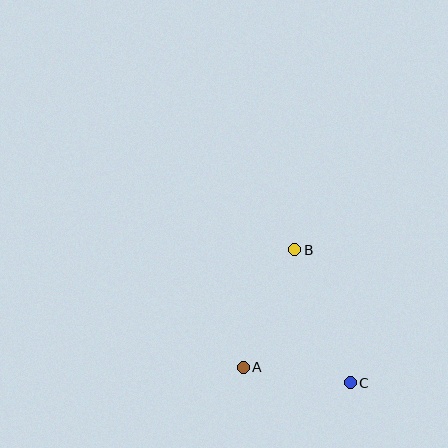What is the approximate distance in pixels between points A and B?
The distance between A and B is approximately 128 pixels.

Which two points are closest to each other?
Points A and C are closest to each other.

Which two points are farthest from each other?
Points B and C are farthest from each other.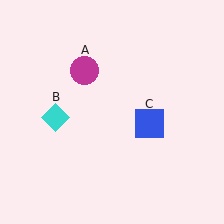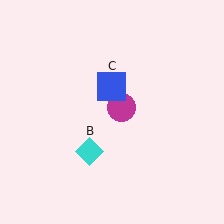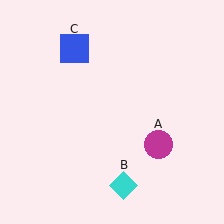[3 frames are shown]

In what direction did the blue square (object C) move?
The blue square (object C) moved up and to the left.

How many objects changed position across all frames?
3 objects changed position: magenta circle (object A), cyan diamond (object B), blue square (object C).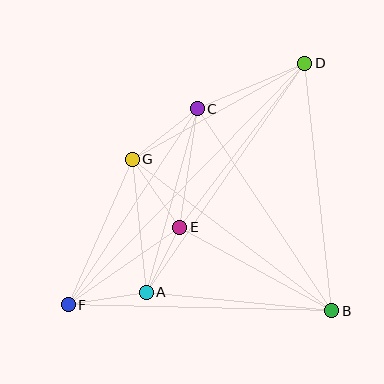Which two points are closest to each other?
Points A and E are closest to each other.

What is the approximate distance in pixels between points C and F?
The distance between C and F is approximately 234 pixels.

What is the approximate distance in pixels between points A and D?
The distance between A and D is approximately 278 pixels.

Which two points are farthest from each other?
Points D and F are farthest from each other.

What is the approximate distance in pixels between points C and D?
The distance between C and D is approximately 117 pixels.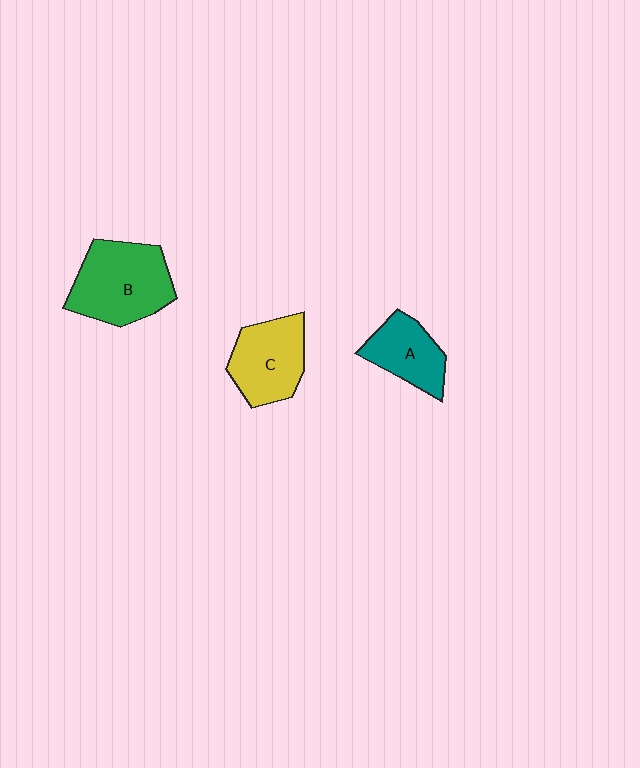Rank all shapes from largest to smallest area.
From largest to smallest: B (green), C (yellow), A (teal).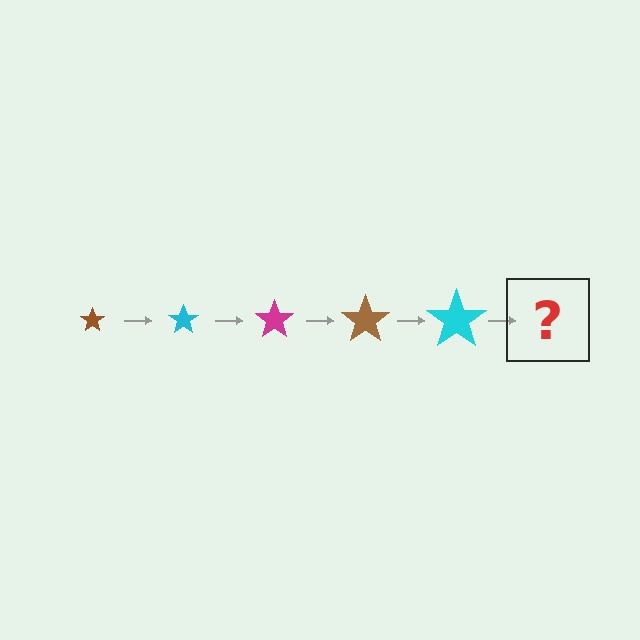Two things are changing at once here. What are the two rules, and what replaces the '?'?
The two rules are that the star grows larger each step and the color cycles through brown, cyan, and magenta. The '?' should be a magenta star, larger than the previous one.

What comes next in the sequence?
The next element should be a magenta star, larger than the previous one.